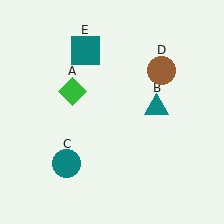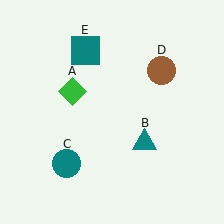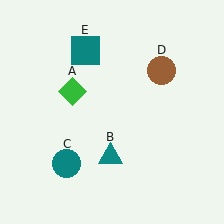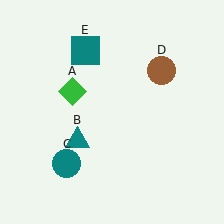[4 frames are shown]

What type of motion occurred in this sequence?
The teal triangle (object B) rotated clockwise around the center of the scene.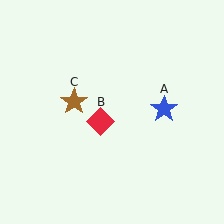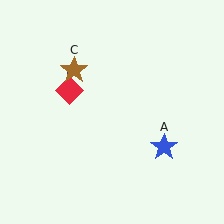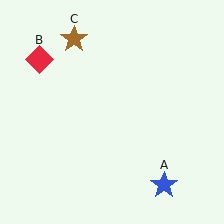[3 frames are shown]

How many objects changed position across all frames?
3 objects changed position: blue star (object A), red diamond (object B), brown star (object C).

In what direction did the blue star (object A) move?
The blue star (object A) moved down.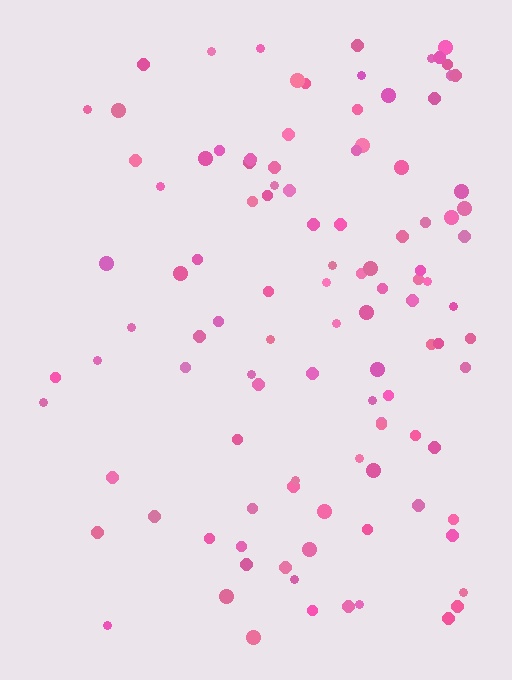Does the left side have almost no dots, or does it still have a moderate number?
Still a moderate number, just noticeably fewer than the right.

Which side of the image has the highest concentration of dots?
The right.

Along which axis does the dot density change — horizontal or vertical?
Horizontal.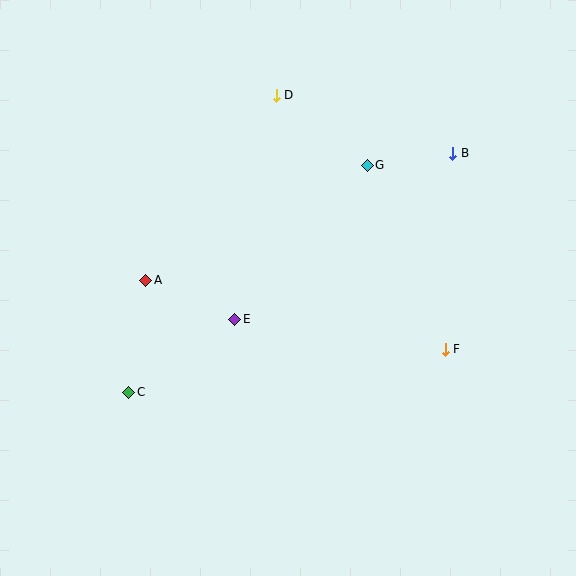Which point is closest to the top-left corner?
Point D is closest to the top-left corner.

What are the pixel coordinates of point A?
Point A is at (146, 281).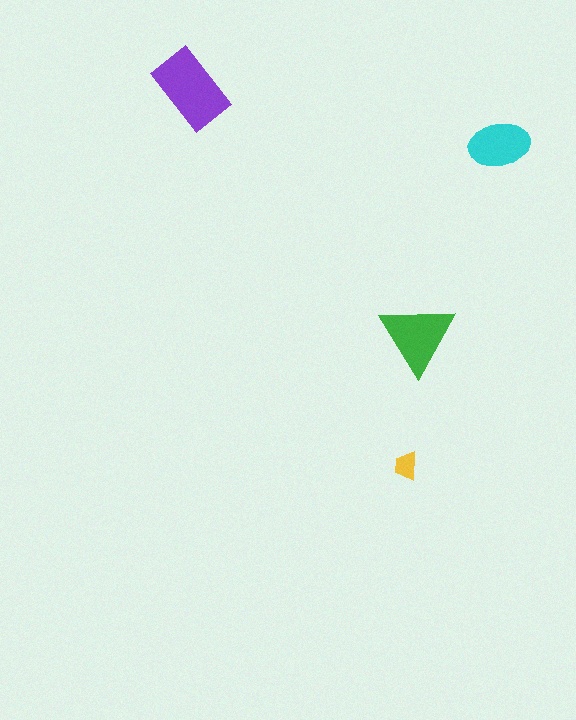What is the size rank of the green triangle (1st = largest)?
2nd.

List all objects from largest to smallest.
The purple rectangle, the green triangle, the cyan ellipse, the yellow trapezoid.